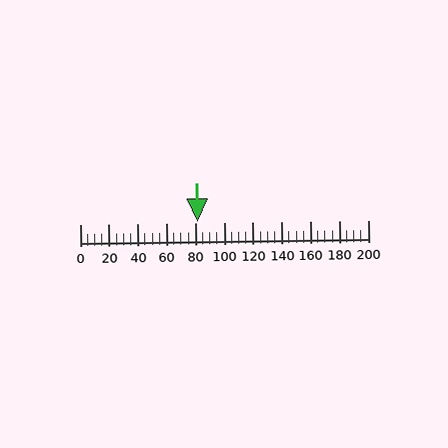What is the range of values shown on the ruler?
The ruler shows values from 0 to 200.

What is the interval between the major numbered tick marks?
The major tick marks are spaced 20 units apart.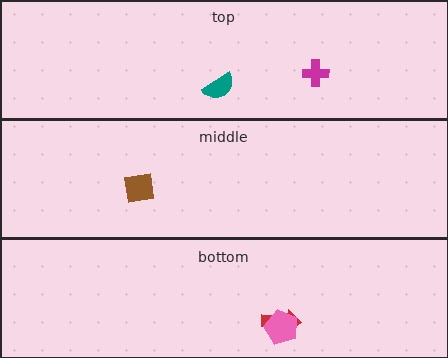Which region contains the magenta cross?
The top region.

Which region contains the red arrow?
The bottom region.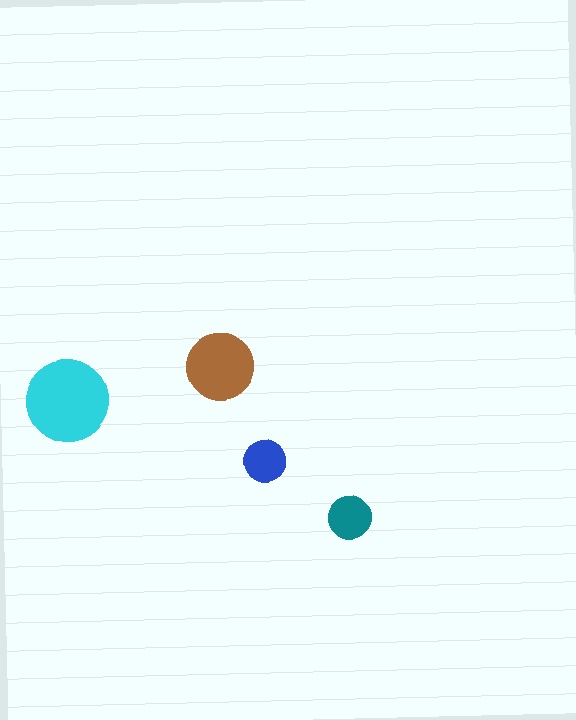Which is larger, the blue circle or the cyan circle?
The cyan one.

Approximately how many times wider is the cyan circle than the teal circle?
About 2 times wider.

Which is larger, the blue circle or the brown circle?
The brown one.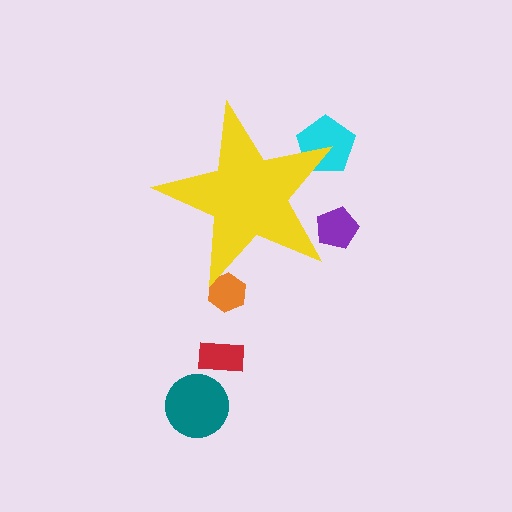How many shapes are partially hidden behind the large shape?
3 shapes are partially hidden.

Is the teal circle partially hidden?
No, the teal circle is fully visible.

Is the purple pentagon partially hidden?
Yes, the purple pentagon is partially hidden behind the yellow star.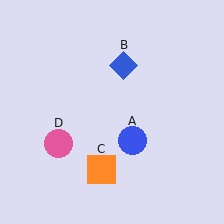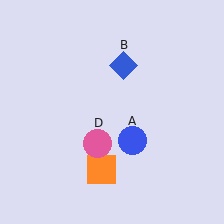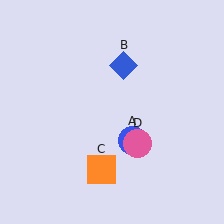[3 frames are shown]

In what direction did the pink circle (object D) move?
The pink circle (object D) moved right.